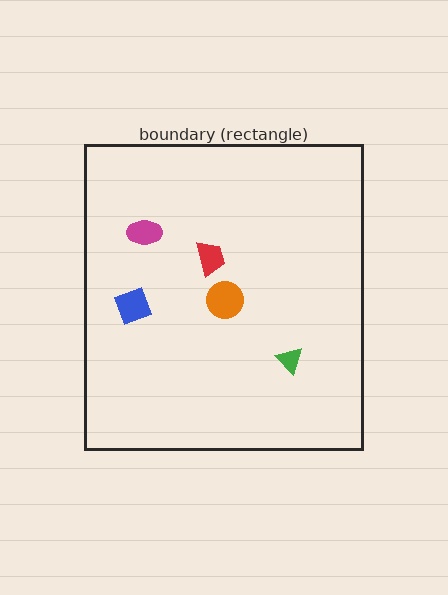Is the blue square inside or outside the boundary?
Inside.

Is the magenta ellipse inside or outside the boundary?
Inside.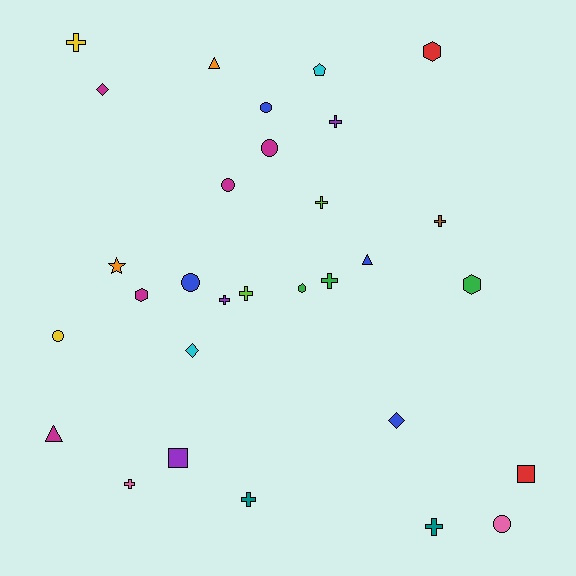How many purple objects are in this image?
There are 3 purple objects.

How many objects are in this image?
There are 30 objects.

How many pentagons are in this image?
There is 1 pentagon.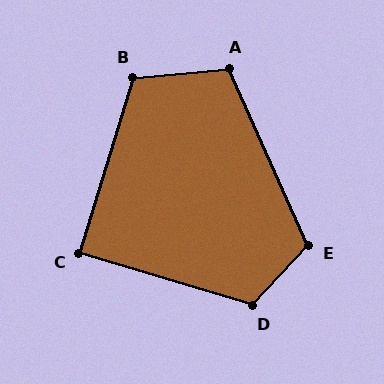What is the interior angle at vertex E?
Approximately 113 degrees (obtuse).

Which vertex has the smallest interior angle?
C, at approximately 90 degrees.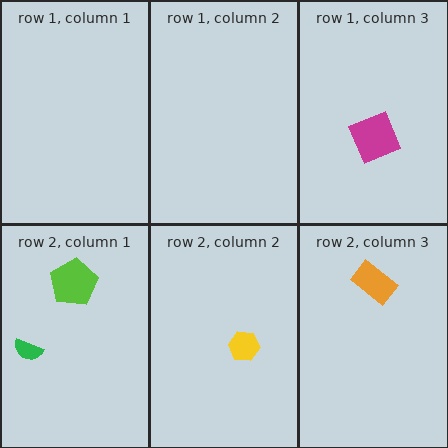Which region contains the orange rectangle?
The row 2, column 3 region.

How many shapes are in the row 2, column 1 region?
2.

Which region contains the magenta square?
The row 1, column 3 region.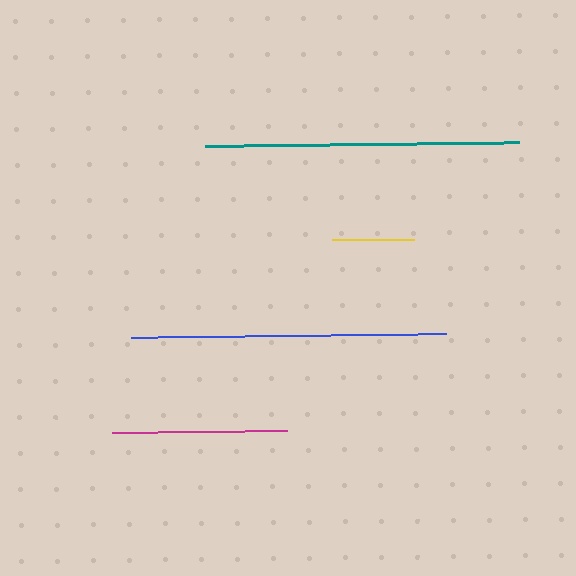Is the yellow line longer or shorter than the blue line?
The blue line is longer than the yellow line.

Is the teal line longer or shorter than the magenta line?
The teal line is longer than the magenta line.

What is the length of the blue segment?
The blue segment is approximately 315 pixels long.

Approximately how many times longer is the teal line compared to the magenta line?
The teal line is approximately 1.8 times the length of the magenta line.